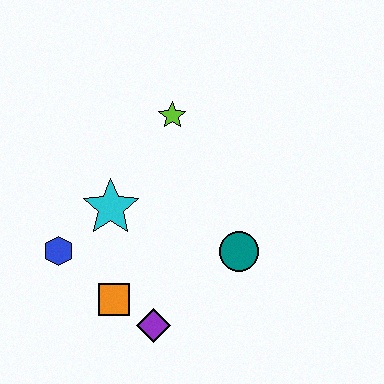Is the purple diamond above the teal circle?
No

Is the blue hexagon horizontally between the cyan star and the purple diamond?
No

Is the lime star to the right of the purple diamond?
Yes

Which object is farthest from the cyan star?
The teal circle is farthest from the cyan star.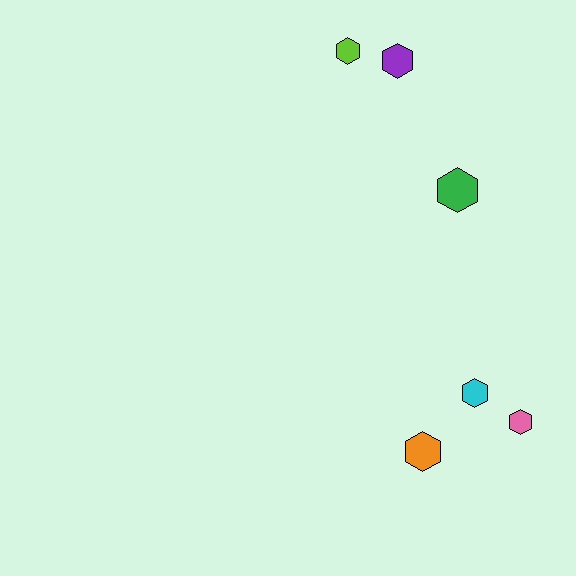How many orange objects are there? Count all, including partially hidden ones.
There is 1 orange object.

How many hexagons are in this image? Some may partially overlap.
There are 6 hexagons.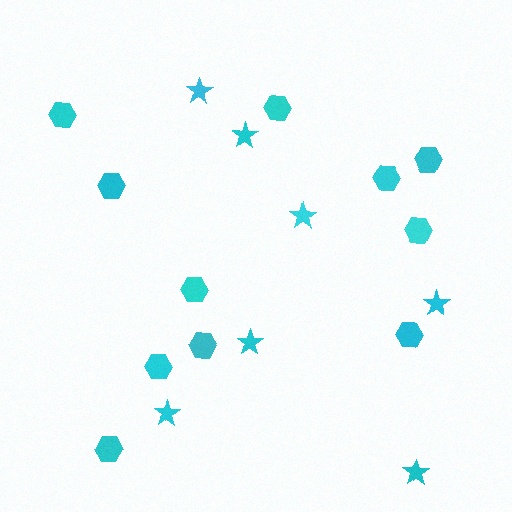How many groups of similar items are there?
There are 2 groups: one group of stars (7) and one group of hexagons (11).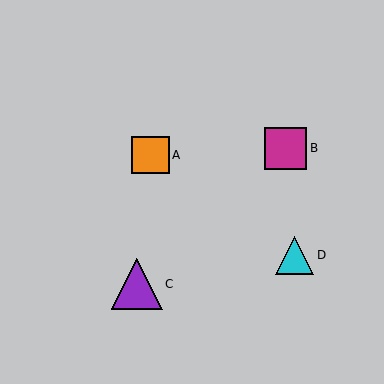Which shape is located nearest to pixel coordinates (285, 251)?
The cyan triangle (labeled D) at (295, 255) is nearest to that location.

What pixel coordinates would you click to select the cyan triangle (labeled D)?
Click at (295, 255) to select the cyan triangle D.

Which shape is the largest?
The purple triangle (labeled C) is the largest.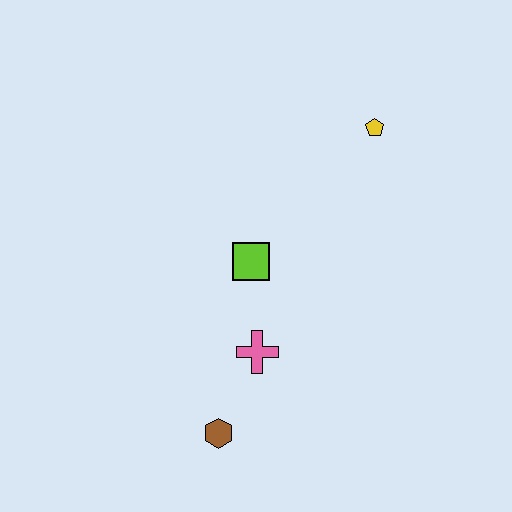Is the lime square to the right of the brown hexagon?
Yes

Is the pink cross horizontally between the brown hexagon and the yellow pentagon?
Yes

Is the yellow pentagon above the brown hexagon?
Yes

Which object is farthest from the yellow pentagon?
The brown hexagon is farthest from the yellow pentagon.